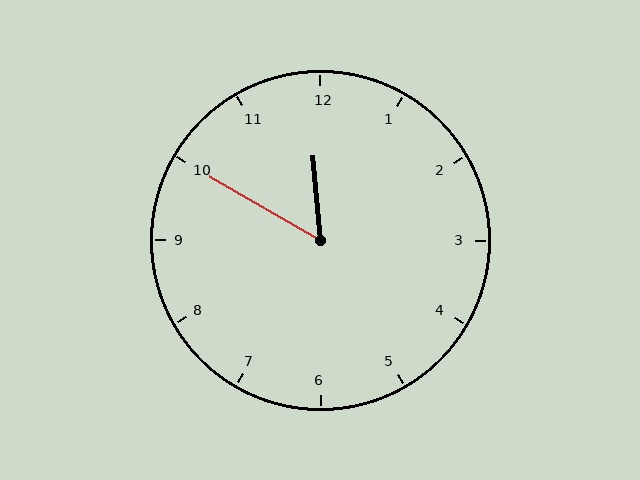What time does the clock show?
11:50.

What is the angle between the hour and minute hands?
Approximately 55 degrees.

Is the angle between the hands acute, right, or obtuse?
It is acute.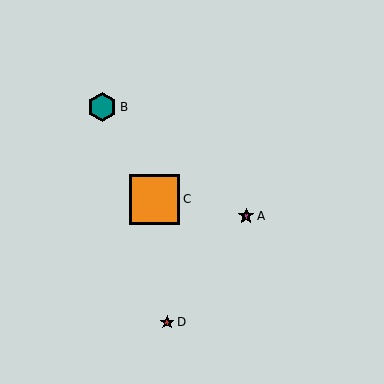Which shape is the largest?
The orange square (labeled C) is the largest.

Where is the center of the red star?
The center of the red star is at (167, 322).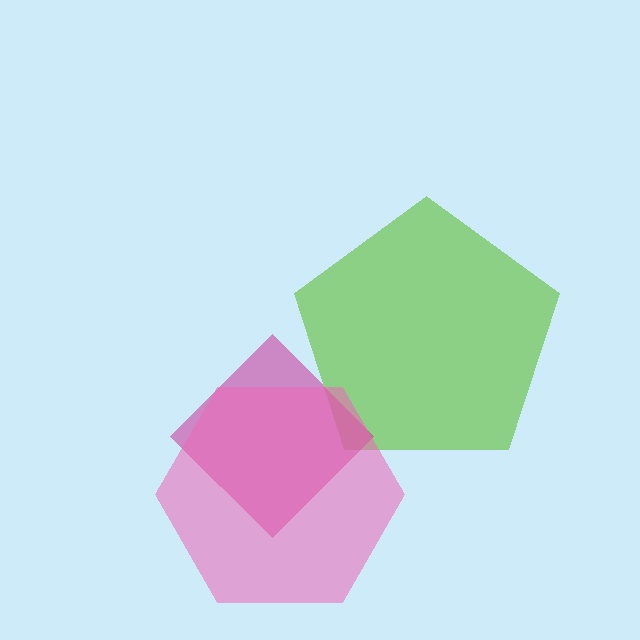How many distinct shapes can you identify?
There are 3 distinct shapes: a lime pentagon, a magenta diamond, a pink hexagon.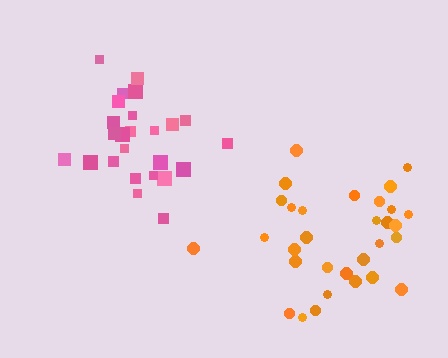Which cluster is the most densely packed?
Pink.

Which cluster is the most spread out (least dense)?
Orange.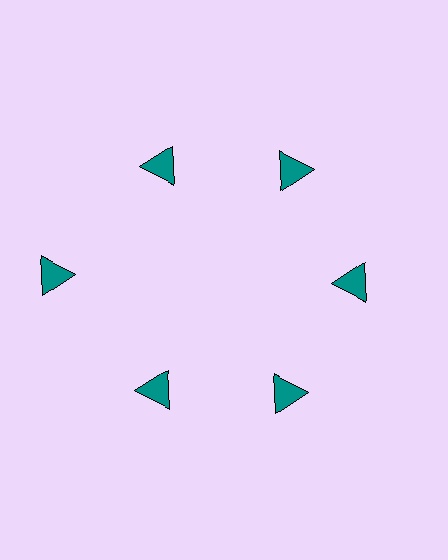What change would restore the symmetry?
The symmetry would be restored by moving it inward, back onto the ring so that all 6 triangles sit at equal angles and equal distance from the center.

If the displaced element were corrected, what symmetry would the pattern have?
It would have 6-fold rotational symmetry — the pattern would map onto itself every 60 degrees.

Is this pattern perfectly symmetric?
No. The 6 teal triangles are arranged in a ring, but one element near the 9 o'clock position is pushed outward from the center, breaking the 6-fold rotational symmetry.